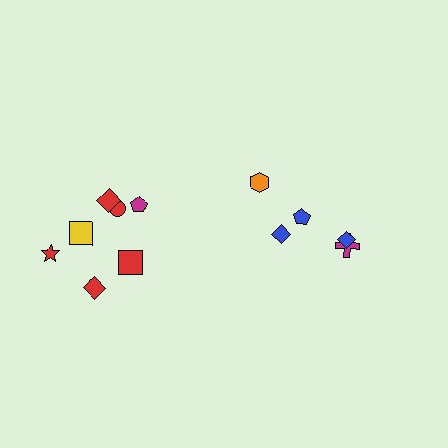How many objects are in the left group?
There are 7 objects.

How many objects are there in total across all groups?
There are 12 objects.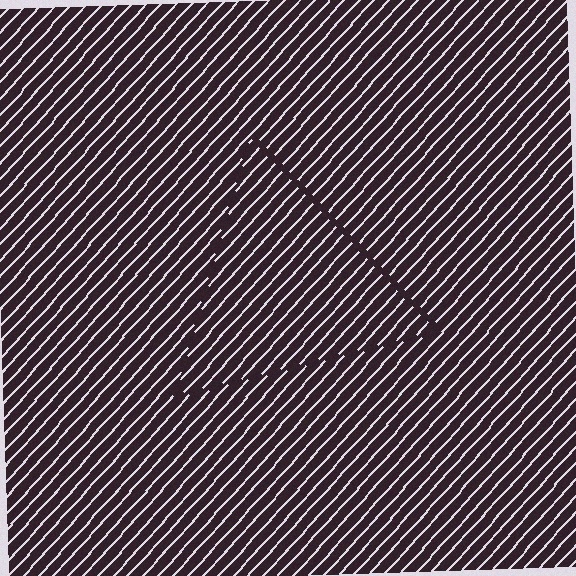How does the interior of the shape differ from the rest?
The interior of the shape contains the same grating, shifted by half a period — the contour is defined by the phase discontinuity where line-ends from the inner and outer gratings abut.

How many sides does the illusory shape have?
3 sides — the line-ends trace a triangle.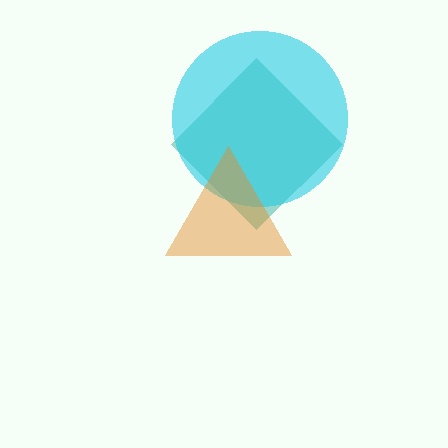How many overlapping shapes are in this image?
There are 3 overlapping shapes in the image.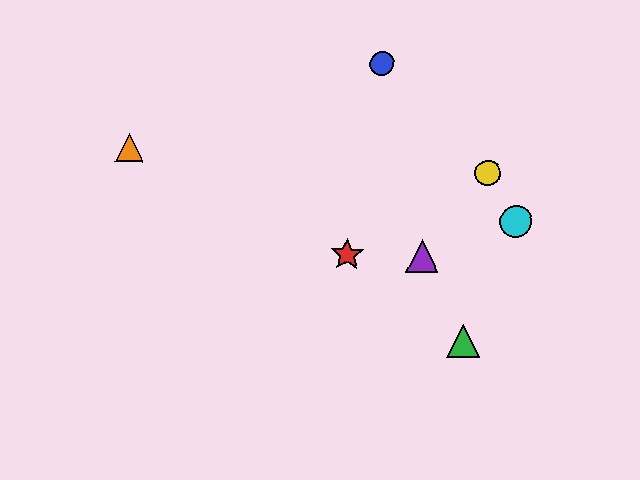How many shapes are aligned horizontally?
2 shapes (the red star, the purple triangle) are aligned horizontally.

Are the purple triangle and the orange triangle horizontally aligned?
No, the purple triangle is at y≈256 and the orange triangle is at y≈148.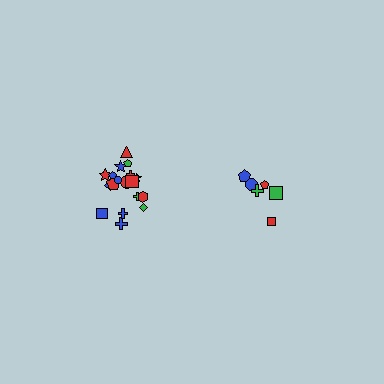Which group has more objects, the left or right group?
The left group.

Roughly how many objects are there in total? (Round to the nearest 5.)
Roughly 25 objects in total.